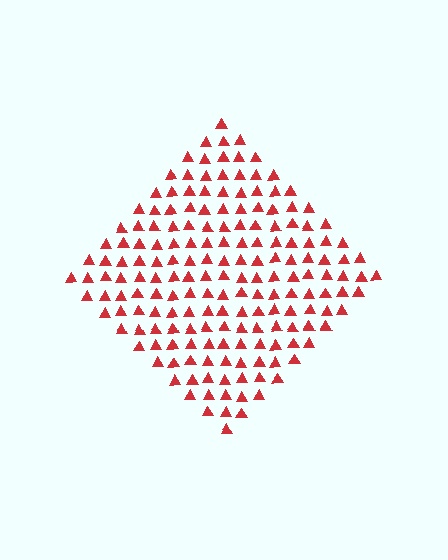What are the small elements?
The small elements are triangles.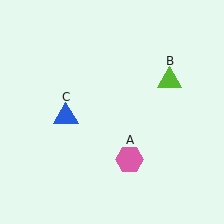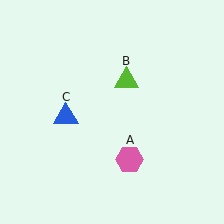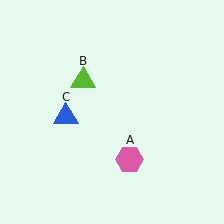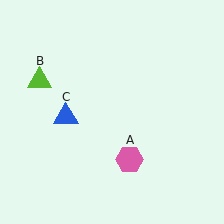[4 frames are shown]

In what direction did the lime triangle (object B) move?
The lime triangle (object B) moved left.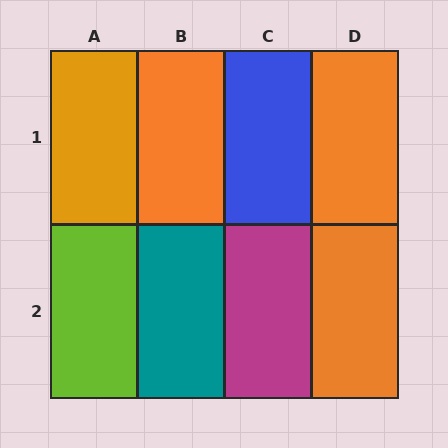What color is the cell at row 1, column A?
Orange.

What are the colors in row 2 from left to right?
Lime, teal, magenta, orange.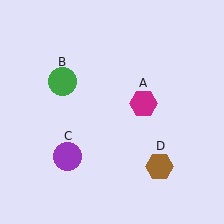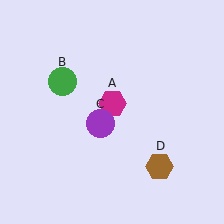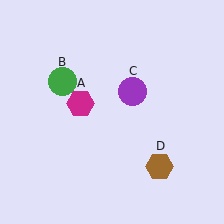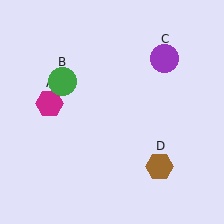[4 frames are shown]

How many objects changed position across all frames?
2 objects changed position: magenta hexagon (object A), purple circle (object C).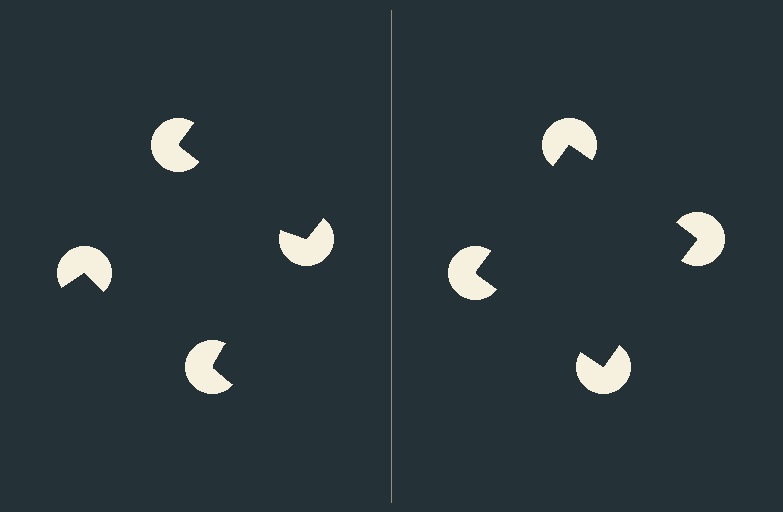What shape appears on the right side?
An illusory square.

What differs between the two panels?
The pac-man discs are positioned identically on both sides; only the wedge orientations differ. On the right they align to a square; on the left they are misaligned.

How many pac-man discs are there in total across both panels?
8 — 4 on each side.